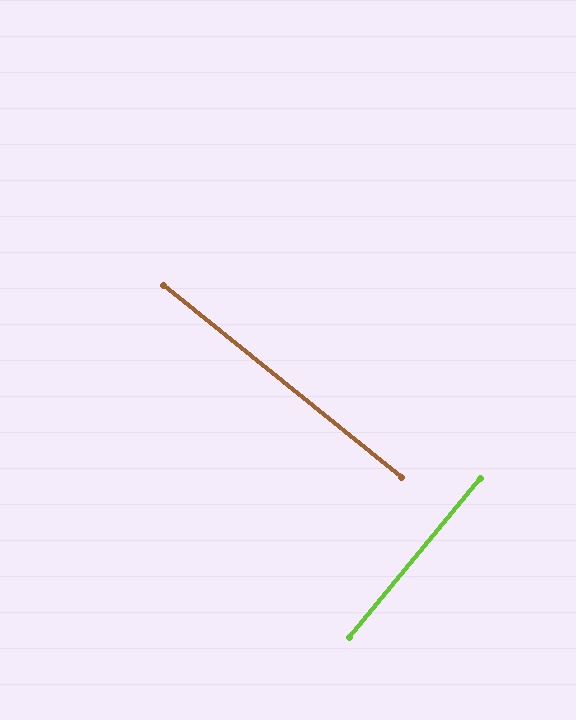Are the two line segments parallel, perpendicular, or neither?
Perpendicular — they meet at approximately 89°.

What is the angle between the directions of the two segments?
Approximately 89 degrees.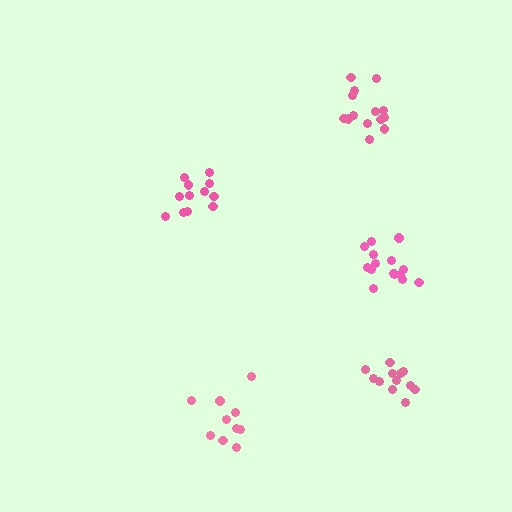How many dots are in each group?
Group 1: 16 dots, Group 2: 10 dots, Group 3: 12 dots, Group 4: 14 dots, Group 5: 12 dots (64 total).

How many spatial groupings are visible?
There are 5 spatial groupings.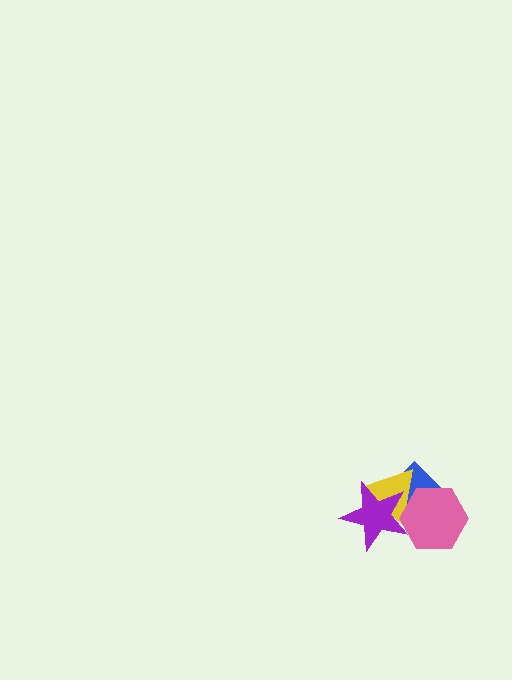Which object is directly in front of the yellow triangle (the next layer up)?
The pink hexagon is directly in front of the yellow triangle.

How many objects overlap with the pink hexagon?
3 objects overlap with the pink hexagon.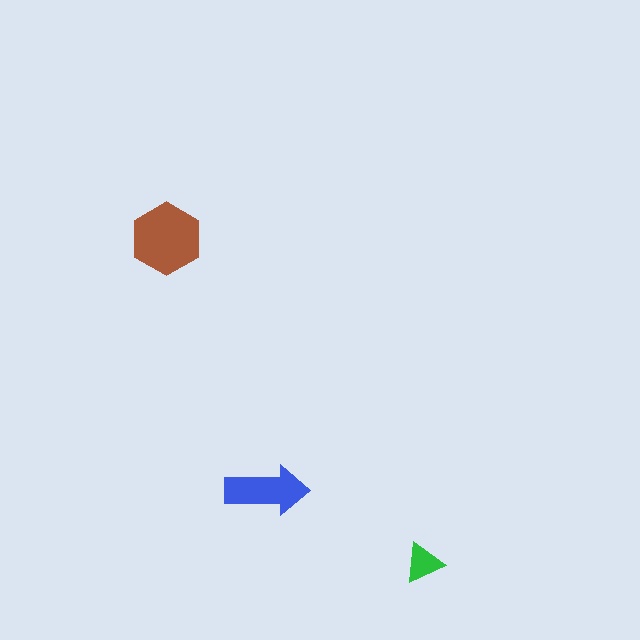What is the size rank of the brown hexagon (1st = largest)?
1st.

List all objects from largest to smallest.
The brown hexagon, the blue arrow, the green triangle.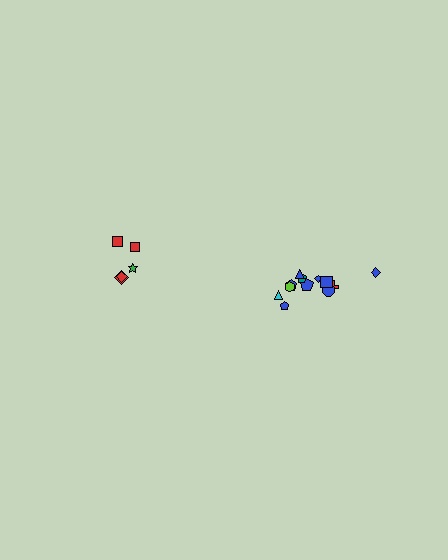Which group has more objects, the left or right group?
The right group.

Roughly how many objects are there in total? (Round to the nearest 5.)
Roughly 15 objects in total.